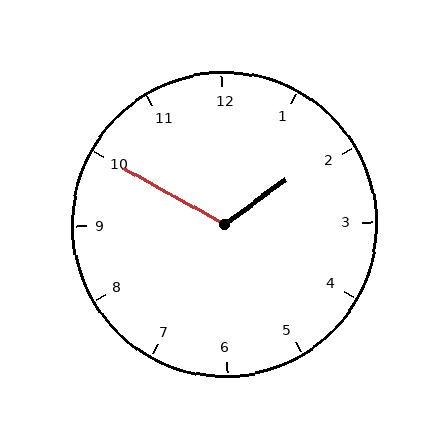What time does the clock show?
1:50.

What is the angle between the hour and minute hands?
Approximately 115 degrees.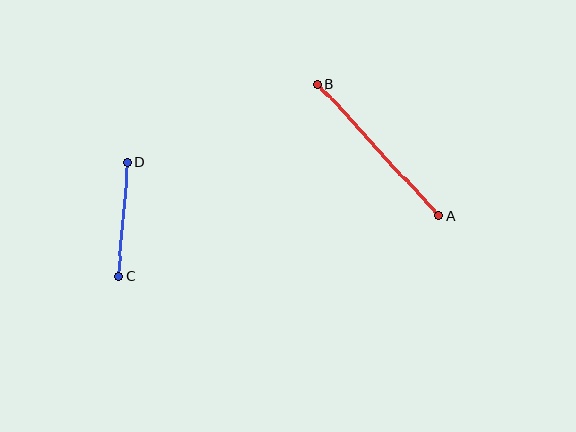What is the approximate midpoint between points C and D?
The midpoint is at approximately (123, 219) pixels.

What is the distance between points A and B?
The distance is approximately 179 pixels.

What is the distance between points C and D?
The distance is approximately 114 pixels.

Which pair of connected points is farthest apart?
Points A and B are farthest apart.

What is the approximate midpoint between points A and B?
The midpoint is at approximately (378, 150) pixels.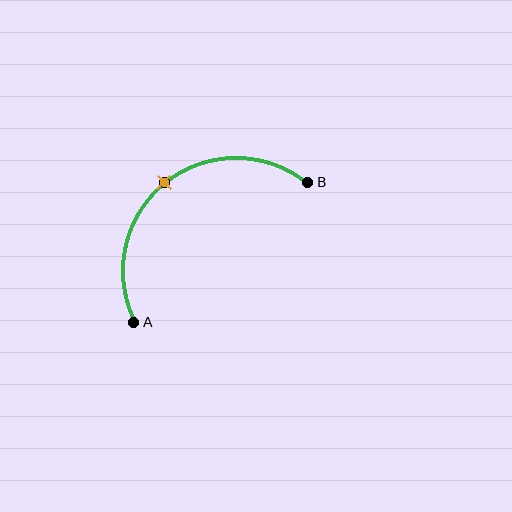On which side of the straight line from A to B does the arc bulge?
The arc bulges above and to the left of the straight line connecting A and B.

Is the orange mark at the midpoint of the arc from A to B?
Yes. The orange mark lies on the arc at equal arc-length from both A and B — it is the arc midpoint.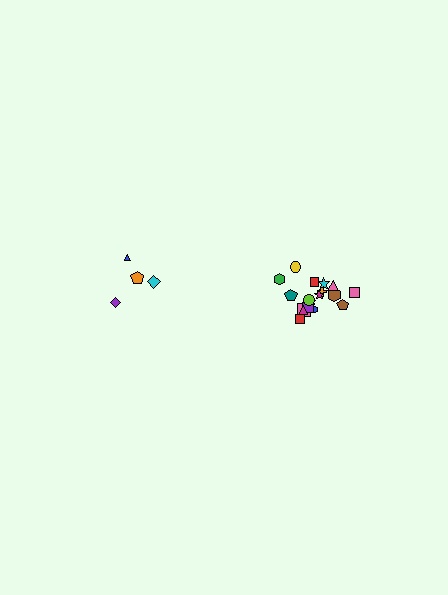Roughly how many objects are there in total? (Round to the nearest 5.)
Roughly 20 objects in total.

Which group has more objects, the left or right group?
The right group.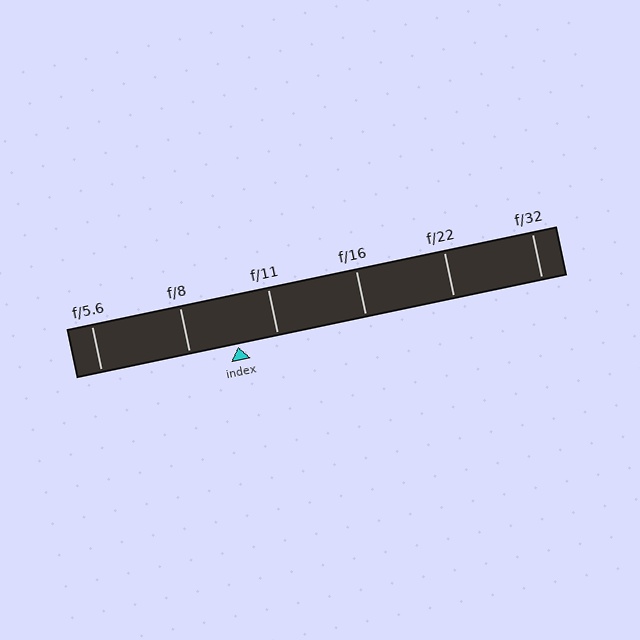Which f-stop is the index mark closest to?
The index mark is closest to f/11.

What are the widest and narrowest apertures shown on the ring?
The widest aperture shown is f/5.6 and the narrowest is f/32.